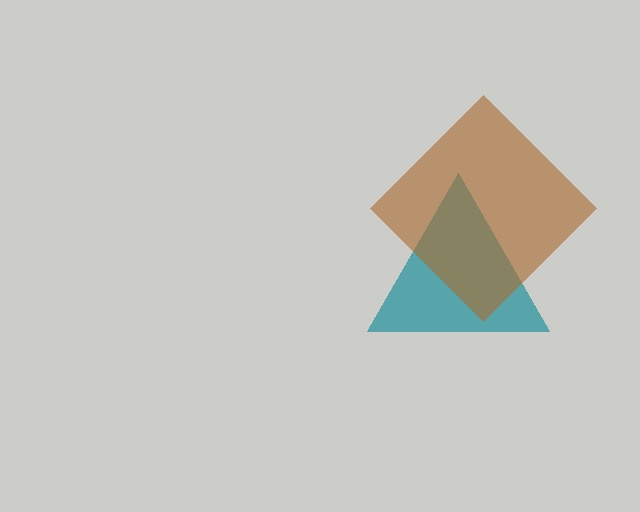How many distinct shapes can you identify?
There are 2 distinct shapes: a teal triangle, a brown diamond.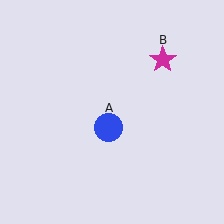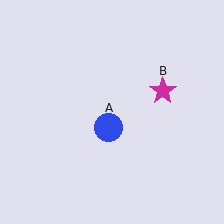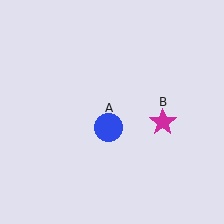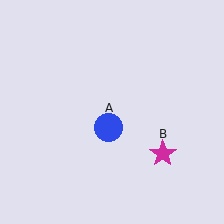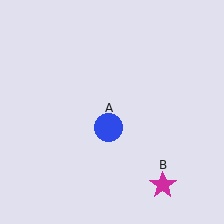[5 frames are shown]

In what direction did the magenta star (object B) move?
The magenta star (object B) moved down.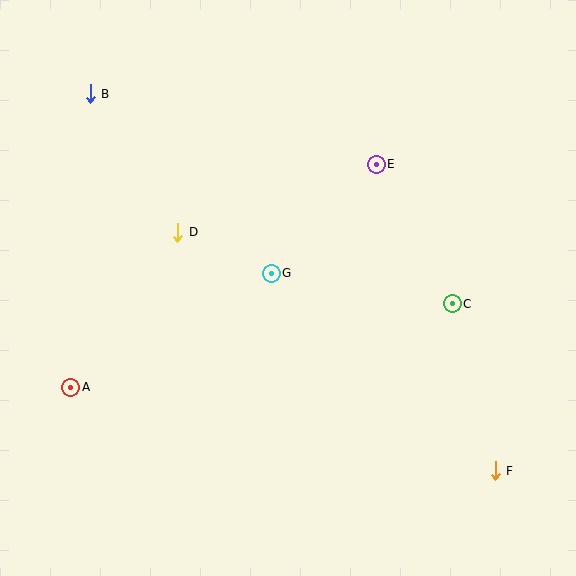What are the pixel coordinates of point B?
Point B is at (90, 94).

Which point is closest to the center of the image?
Point G at (271, 273) is closest to the center.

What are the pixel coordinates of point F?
Point F is at (495, 471).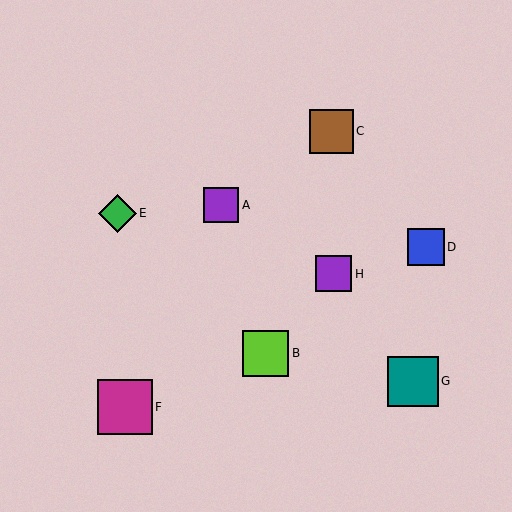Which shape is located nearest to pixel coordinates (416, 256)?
The blue square (labeled D) at (426, 247) is nearest to that location.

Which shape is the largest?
The magenta square (labeled F) is the largest.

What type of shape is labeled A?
Shape A is a purple square.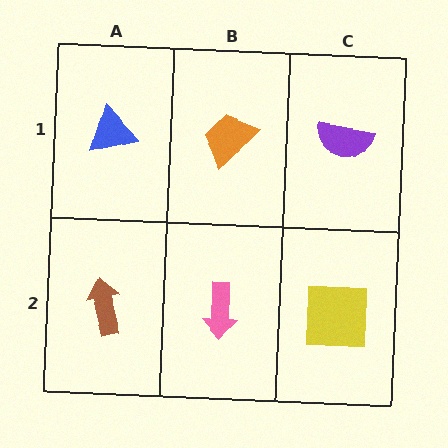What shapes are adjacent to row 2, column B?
An orange trapezoid (row 1, column B), a brown arrow (row 2, column A), a yellow square (row 2, column C).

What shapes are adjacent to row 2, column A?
A blue triangle (row 1, column A), a pink arrow (row 2, column B).